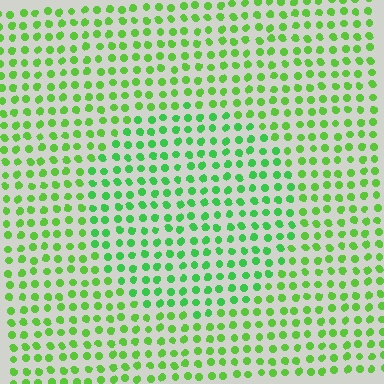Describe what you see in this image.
The image is filled with small lime elements in a uniform arrangement. A circle-shaped region is visible where the elements are tinted to a slightly different hue, forming a subtle color boundary.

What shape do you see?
I see a circle.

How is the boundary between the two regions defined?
The boundary is defined purely by a slight shift in hue (about 22 degrees). Spacing, size, and orientation are identical on both sides.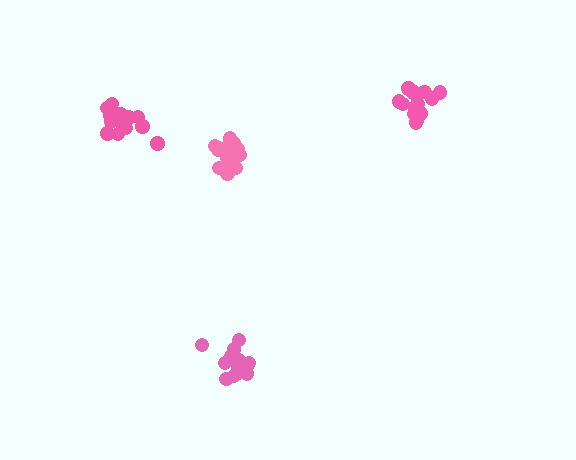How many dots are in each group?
Group 1: 15 dots, Group 2: 16 dots, Group 3: 19 dots, Group 4: 16 dots (66 total).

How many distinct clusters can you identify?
There are 4 distinct clusters.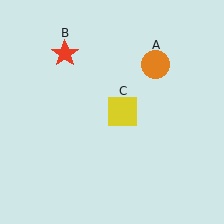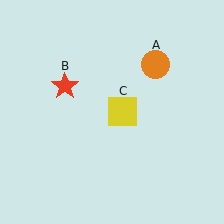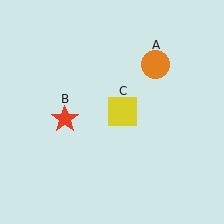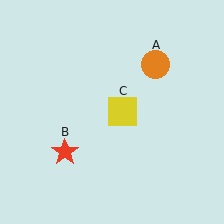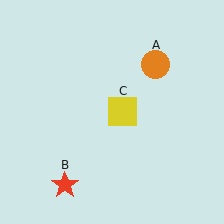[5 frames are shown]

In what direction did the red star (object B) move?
The red star (object B) moved down.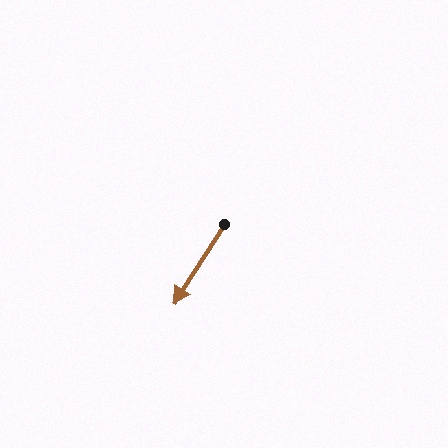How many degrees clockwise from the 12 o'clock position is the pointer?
Approximately 213 degrees.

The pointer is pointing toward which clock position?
Roughly 7 o'clock.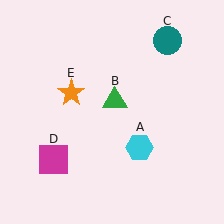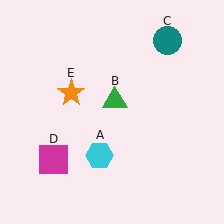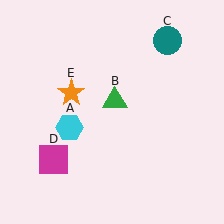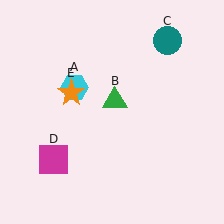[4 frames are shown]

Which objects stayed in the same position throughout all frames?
Green triangle (object B) and teal circle (object C) and magenta square (object D) and orange star (object E) remained stationary.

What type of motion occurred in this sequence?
The cyan hexagon (object A) rotated clockwise around the center of the scene.